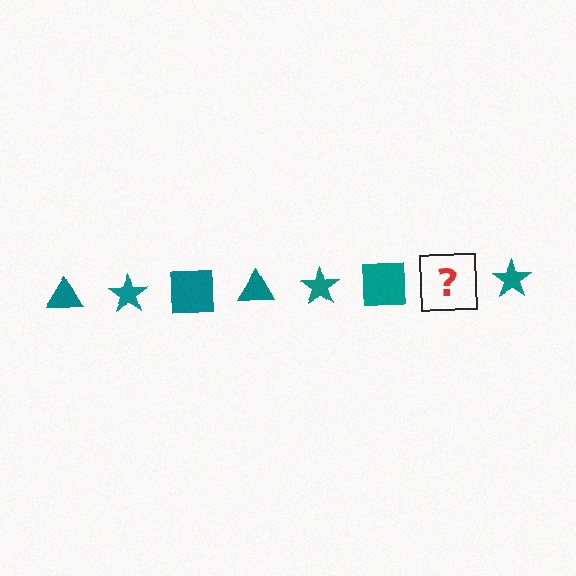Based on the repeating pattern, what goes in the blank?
The blank should be a teal triangle.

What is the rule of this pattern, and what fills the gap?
The rule is that the pattern cycles through triangle, star, square shapes in teal. The gap should be filled with a teal triangle.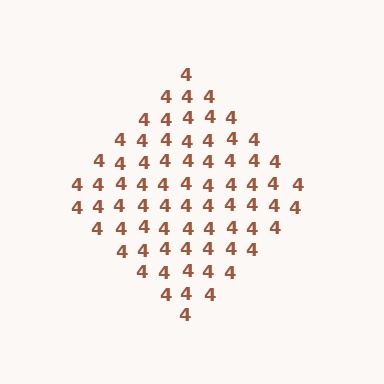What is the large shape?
The large shape is a diamond.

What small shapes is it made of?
It is made of small digit 4's.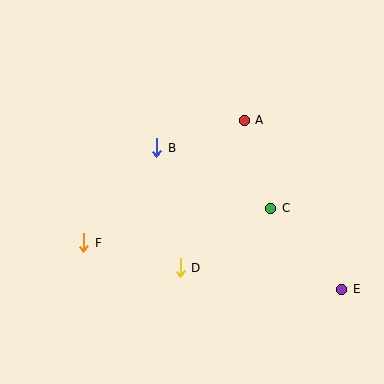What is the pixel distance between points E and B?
The distance between E and B is 233 pixels.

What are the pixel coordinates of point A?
Point A is at (244, 120).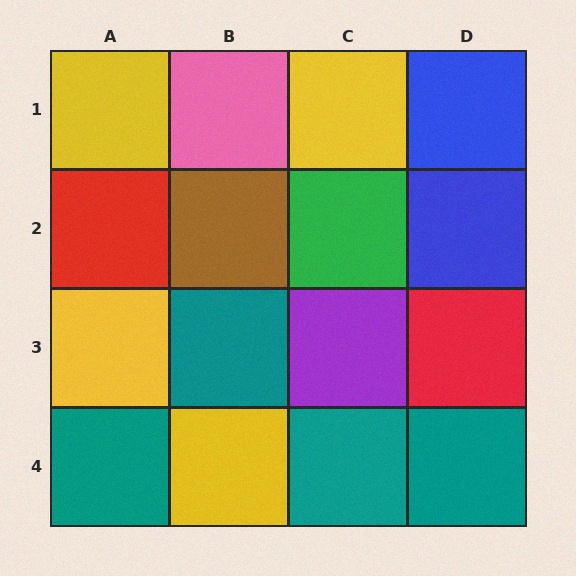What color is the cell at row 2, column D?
Blue.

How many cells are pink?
1 cell is pink.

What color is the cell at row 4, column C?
Teal.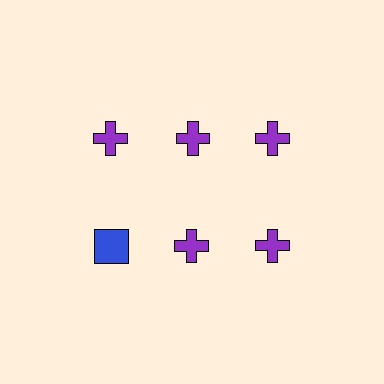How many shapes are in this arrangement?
There are 6 shapes arranged in a grid pattern.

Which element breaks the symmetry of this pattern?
The blue square in the second row, leftmost column breaks the symmetry. All other shapes are purple crosses.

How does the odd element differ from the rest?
It differs in both color (blue instead of purple) and shape (square instead of cross).